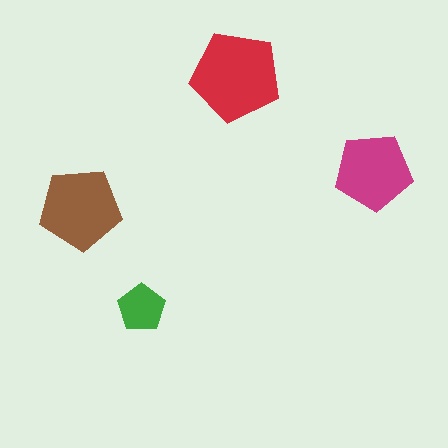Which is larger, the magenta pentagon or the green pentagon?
The magenta one.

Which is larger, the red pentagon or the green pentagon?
The red one.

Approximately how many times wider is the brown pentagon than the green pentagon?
About 1.5 times wider.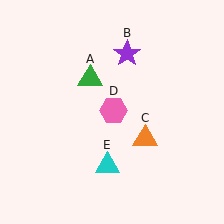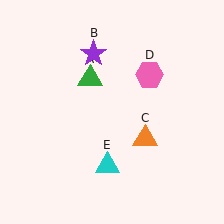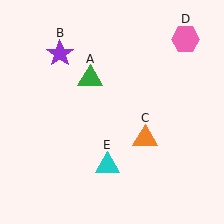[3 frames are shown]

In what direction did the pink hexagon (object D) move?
The pink hexagon (object D) moved up and to the right.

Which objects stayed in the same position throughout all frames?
Green triangle (object A) and orange triangle (object C) and cyan triangle (object E) remained stationary.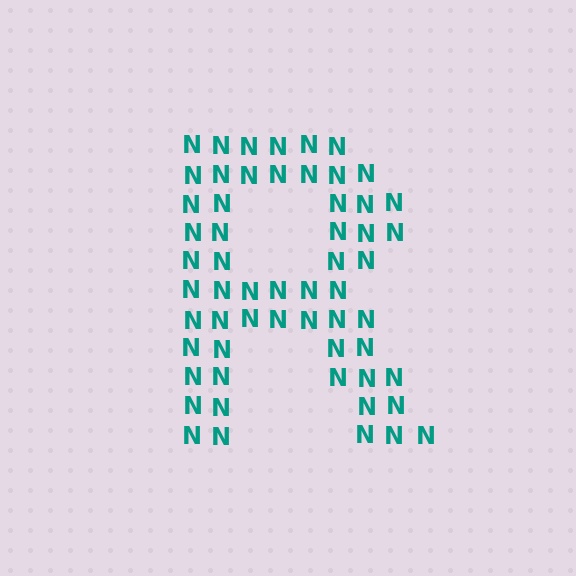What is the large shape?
The large shape is the letter R.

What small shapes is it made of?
It is made of small letter N's.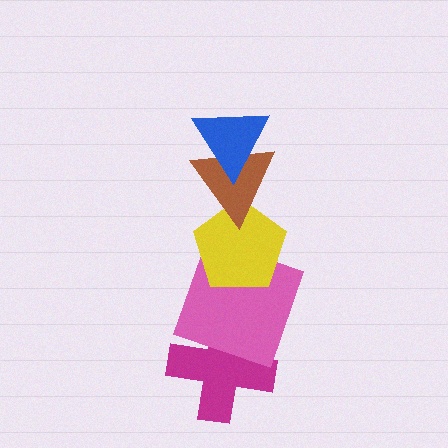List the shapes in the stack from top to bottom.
From top to bottom: the blue triangle, the brown triangle, the yellow pentagon, the pink square, the magenta cross.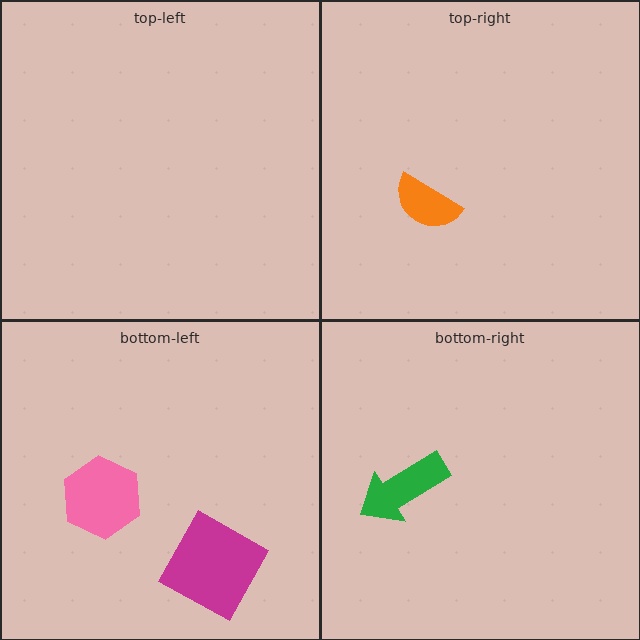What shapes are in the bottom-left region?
The magenta square, the pink hexagon.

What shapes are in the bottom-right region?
The green arrow.